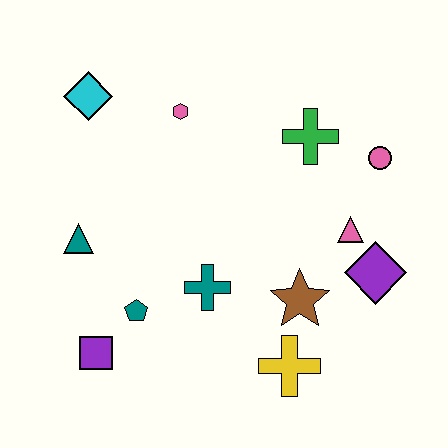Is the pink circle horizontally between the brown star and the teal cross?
No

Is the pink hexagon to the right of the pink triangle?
No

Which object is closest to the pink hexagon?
The cyan diamond is closest to the pink hexagon.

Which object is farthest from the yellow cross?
The cyan diamond is farthest from the yellow cross.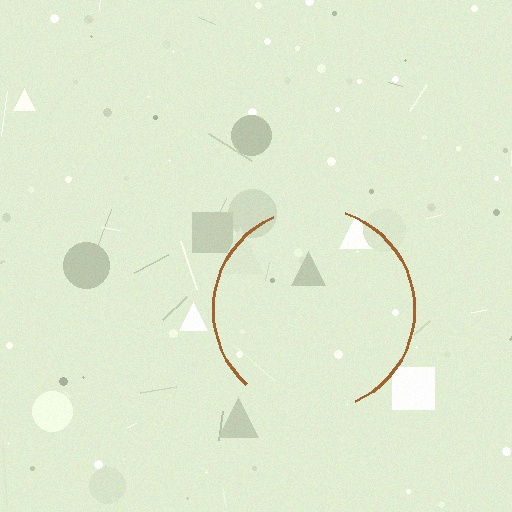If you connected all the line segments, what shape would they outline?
They would outline a circle.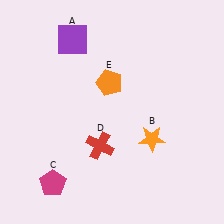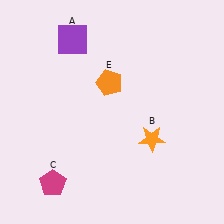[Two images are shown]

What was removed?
The red cross (D) was removed in Image 2.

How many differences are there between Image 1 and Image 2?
There is 1 difference between the two images.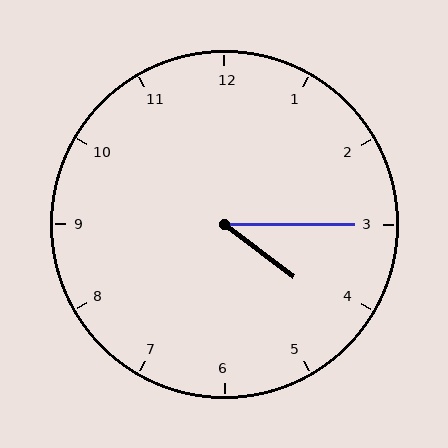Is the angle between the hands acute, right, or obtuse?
It is acute.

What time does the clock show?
4:15.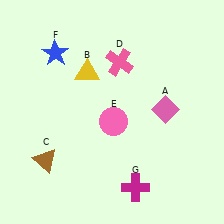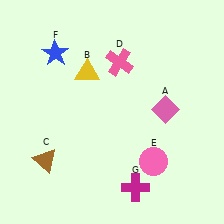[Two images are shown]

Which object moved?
The pink circle (E) moved right.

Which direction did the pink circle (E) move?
The pink circle (E) moved right.